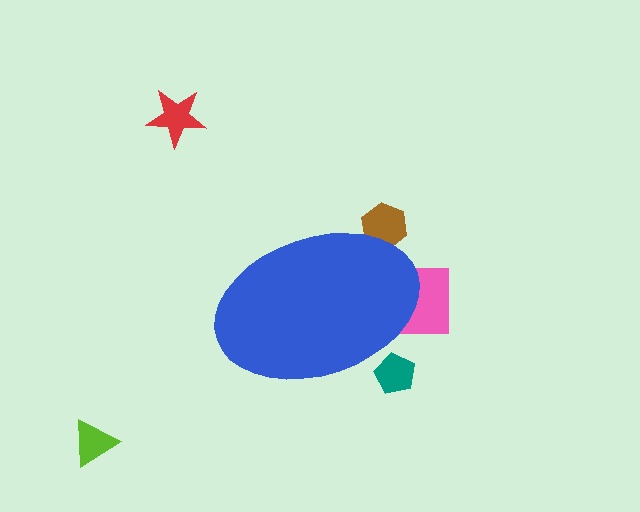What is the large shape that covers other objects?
A blue ellipse.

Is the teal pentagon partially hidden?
Yes, the teal pentagon is partially hidden behind the blue ellipse.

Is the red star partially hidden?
No, the red star is fully visible.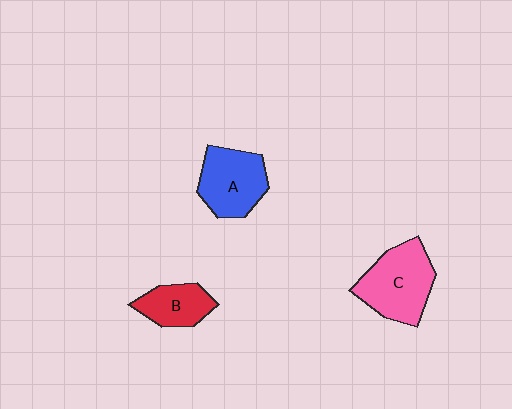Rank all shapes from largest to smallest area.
From largest to smallest: C (pink), A (blue), B (red).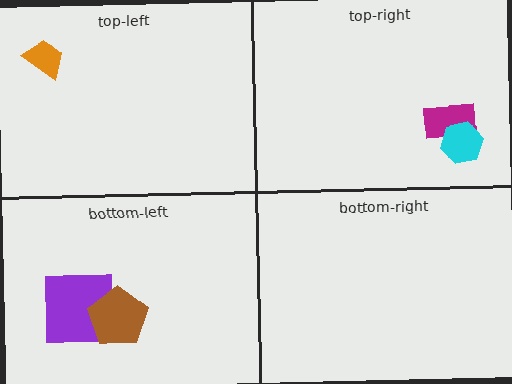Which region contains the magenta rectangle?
The top-right region.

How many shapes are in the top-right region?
2.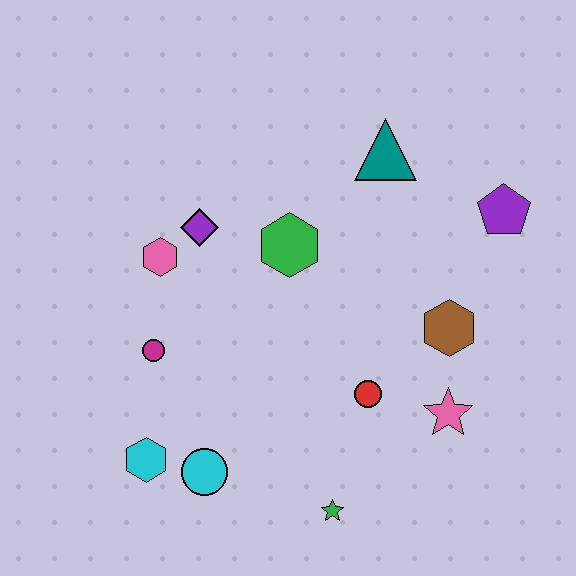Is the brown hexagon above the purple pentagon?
No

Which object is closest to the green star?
The red circle is closest to the green star.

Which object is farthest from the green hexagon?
The green star is farthest from the green hexagon.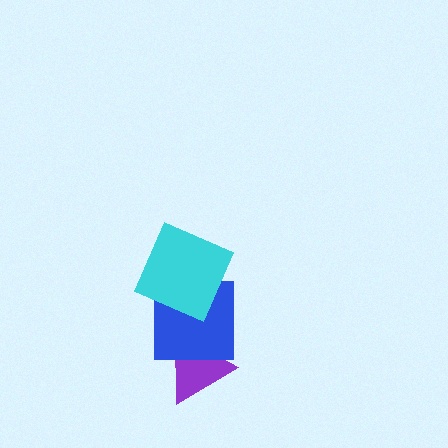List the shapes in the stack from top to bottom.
From top to bottom: the cyan square, the blue square, the purple triangle.